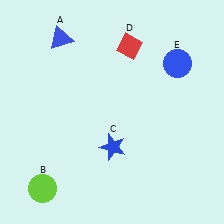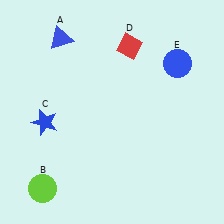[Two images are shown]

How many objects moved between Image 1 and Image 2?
1 object moved between the two images.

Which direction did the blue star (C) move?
The blue star (C) moved left.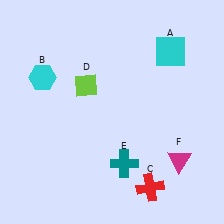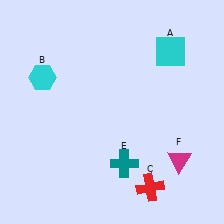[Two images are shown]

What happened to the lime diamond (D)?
The lime diamond (D) was removed in Image 2. It was in the top-left area of Image 1.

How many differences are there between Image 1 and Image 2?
There is 1 difference between the two images.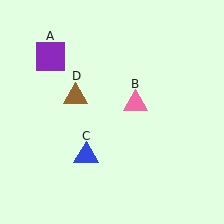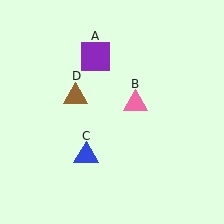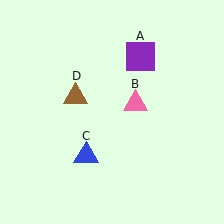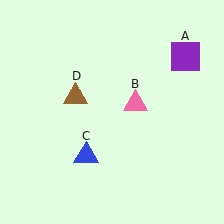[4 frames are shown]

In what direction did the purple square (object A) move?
The purple square (object A) moved right.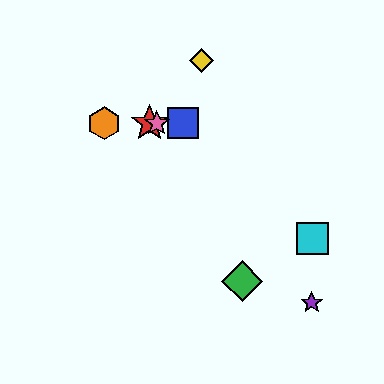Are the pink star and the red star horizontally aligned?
Yes, both are at y≈123.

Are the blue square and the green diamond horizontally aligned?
No, the blue square is at y≈123 and the green diamond is at y≈281.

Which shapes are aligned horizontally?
The red star, the blue square, the orange hexagon, the pink star are aligned horizontally.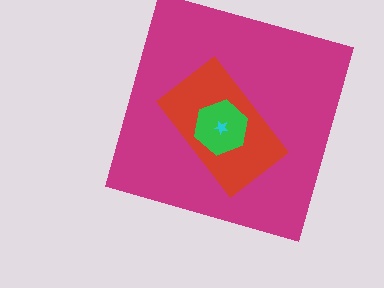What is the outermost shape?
The magenta square.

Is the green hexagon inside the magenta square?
Yes.